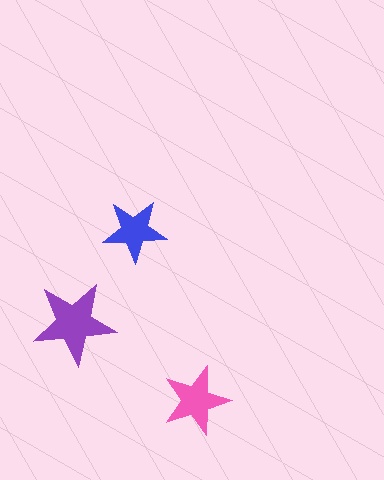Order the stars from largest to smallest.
the purple one, the pink one, the blue one.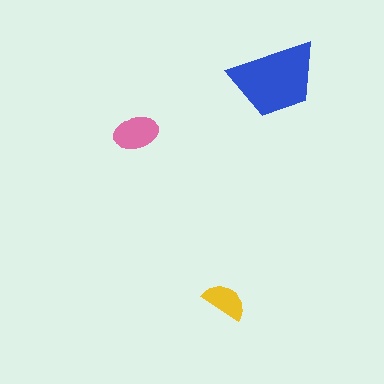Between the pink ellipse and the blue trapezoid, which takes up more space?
The blue trapezoid.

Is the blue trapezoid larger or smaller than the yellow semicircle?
Larger.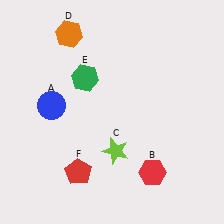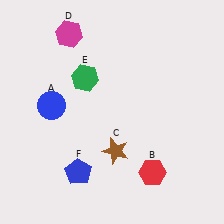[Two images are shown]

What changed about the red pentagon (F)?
In Image 1, F is red. In Image 2, it changed to blue.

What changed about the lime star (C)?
In Image 1, C is lime. In Image 2, it changed to brown.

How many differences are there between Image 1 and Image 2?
There are 3 differences between the two images.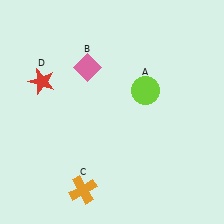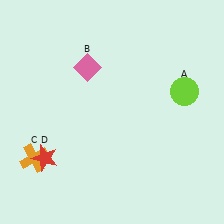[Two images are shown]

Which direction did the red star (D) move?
The red star (D) moved down.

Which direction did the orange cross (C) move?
The orange cross (C) moved left.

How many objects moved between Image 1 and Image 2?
3 objects moved between the two images.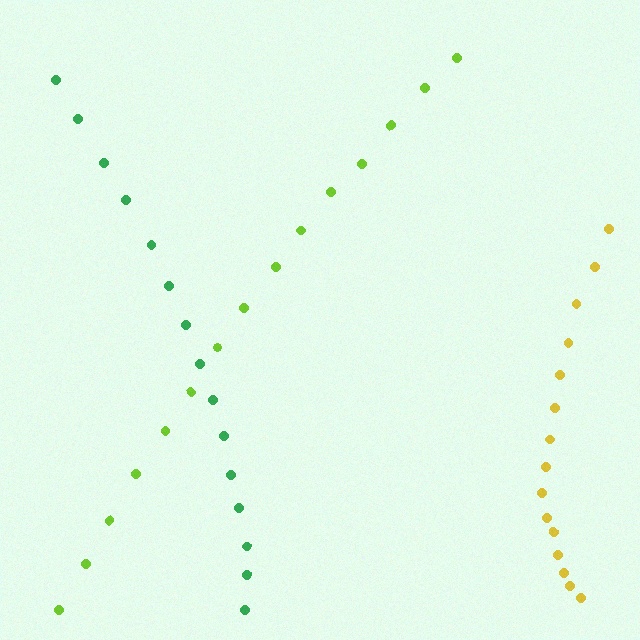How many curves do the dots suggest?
There are 3 distinct paths.